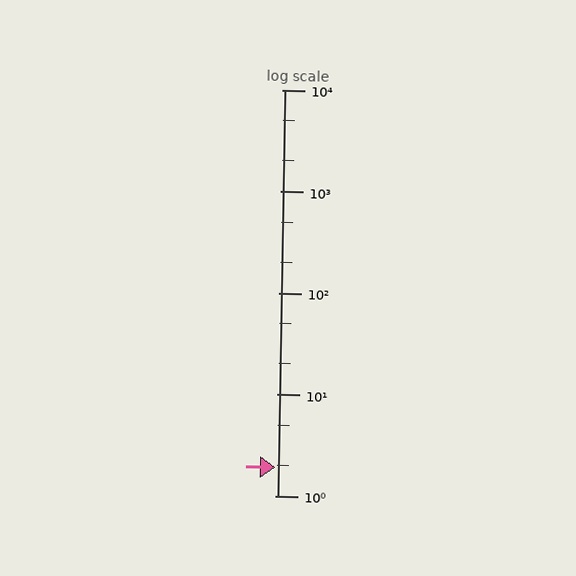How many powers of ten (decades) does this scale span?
The scale spans 4 decades, from 1 to 10000.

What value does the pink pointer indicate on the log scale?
The pointer indicates approximately 1.9.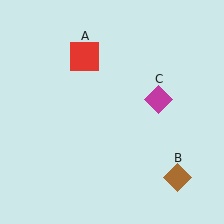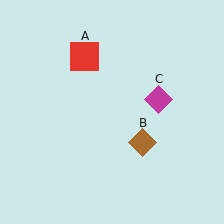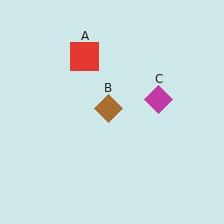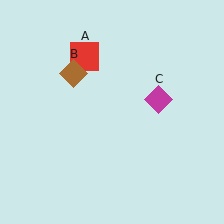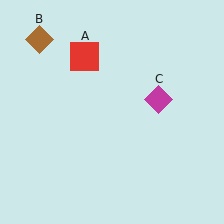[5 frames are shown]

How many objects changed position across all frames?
1 object changed position: brown diamond (object B).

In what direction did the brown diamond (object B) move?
The brown diamond (object B) moved up and to the left.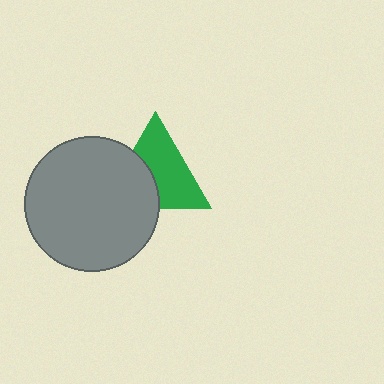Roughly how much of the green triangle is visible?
About half of it is visible (roughly 61%).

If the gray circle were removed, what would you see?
You would see the complete green triangle.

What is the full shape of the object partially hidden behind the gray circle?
The partially hidden object is a green triangle.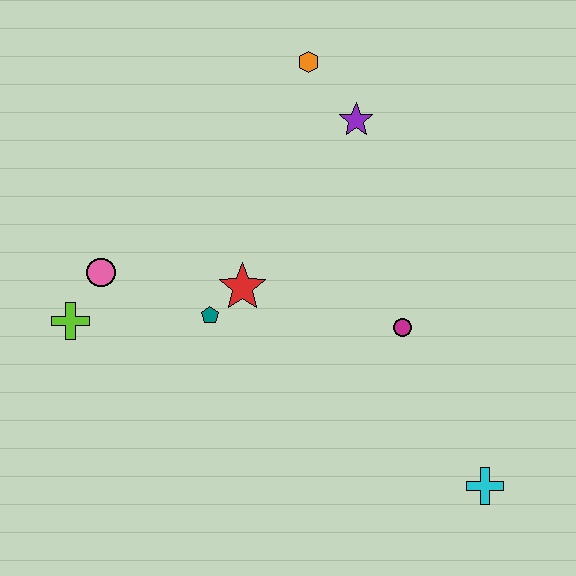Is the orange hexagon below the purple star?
No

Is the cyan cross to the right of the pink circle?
Yes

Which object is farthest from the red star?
The cyan cross is farthest from the red star.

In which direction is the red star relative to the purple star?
The red star is below the purple star.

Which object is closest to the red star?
The teal pentagon is closest to the red star.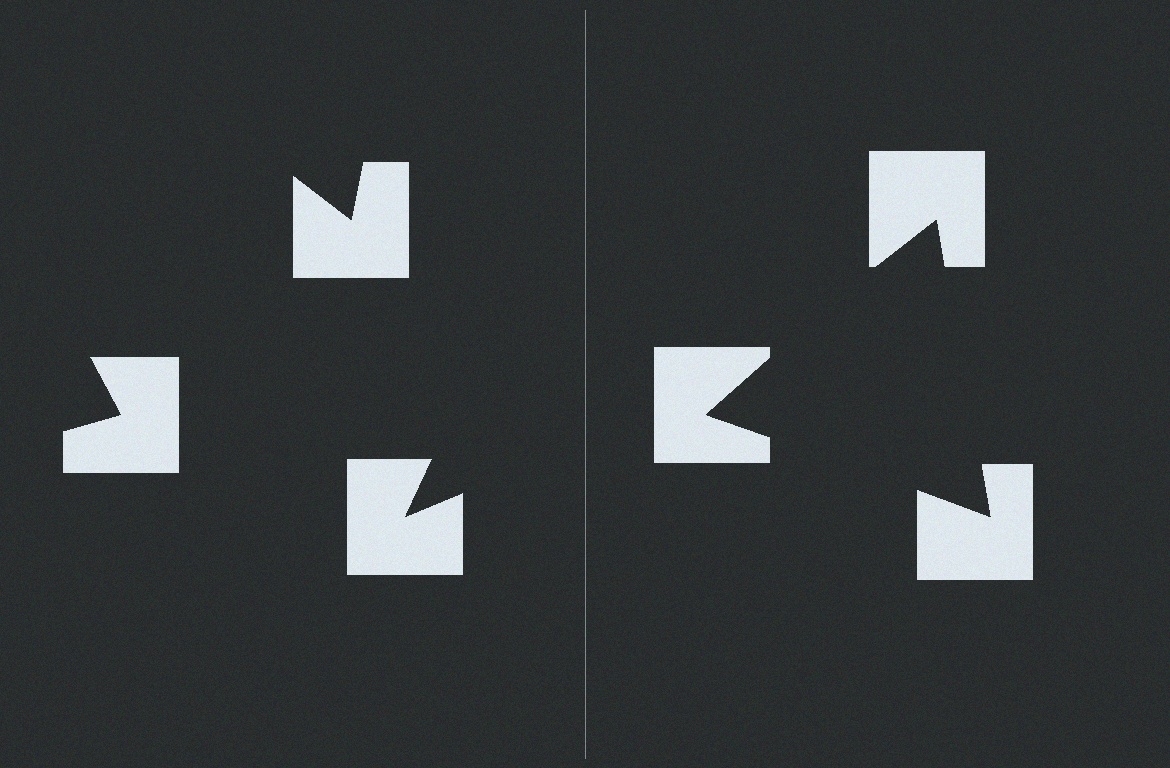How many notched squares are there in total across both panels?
6 — 3 on each side.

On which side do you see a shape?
An illusory triangle appears on the right side. On the left side the wedge cuts are rotated, so no coherent shape forms.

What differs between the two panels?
The notched squares are positioned identically on both sides; only the wedge orientations differ. On the right they align to a triangle; on the left they are misaligned.